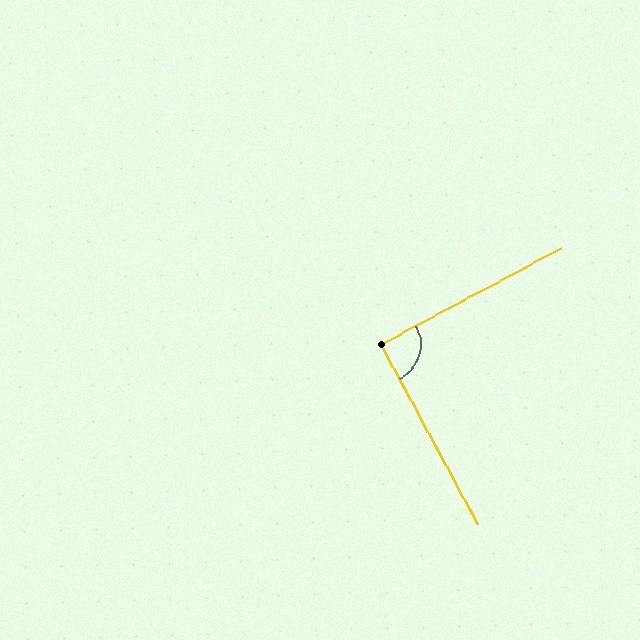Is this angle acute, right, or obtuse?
It is approximately a right angle.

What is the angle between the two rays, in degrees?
Approximately 90 degrees.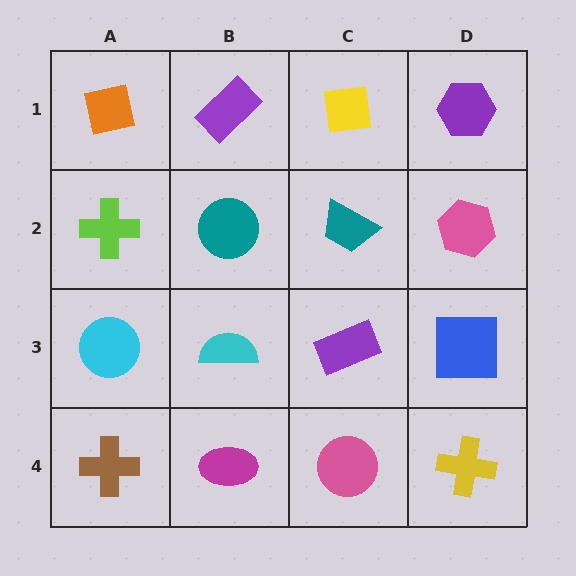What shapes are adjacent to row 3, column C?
A teal trapezoid (row 2, column C), a pink circle (row 4, column C), a cyan semicircle (row 3, column B), a blue square (row 3, column D).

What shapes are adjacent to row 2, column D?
A purple hexagon (row 1, column D), a blue square (row 3, column D), a teal trapezoid (row 2, column C).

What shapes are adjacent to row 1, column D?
A pink hexagon (row 2, column D), a yellow square (row 1, column C).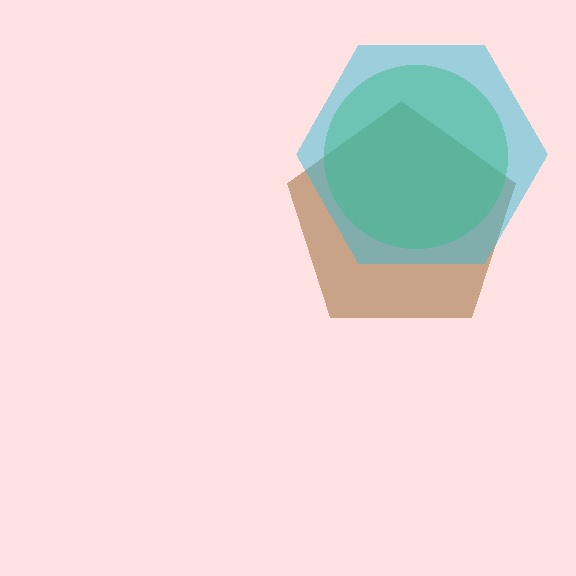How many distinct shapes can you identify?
There are 3 distinct shapes: a brown pentagon, a green circle, a cyan hexagon.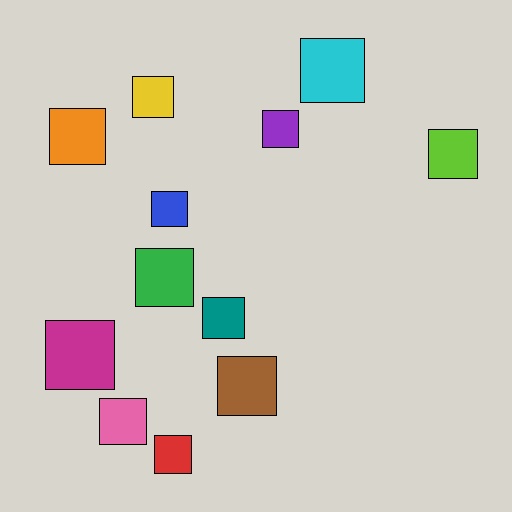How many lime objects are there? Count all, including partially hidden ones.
There is 1 lime object.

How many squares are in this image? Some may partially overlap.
There are 12 squares.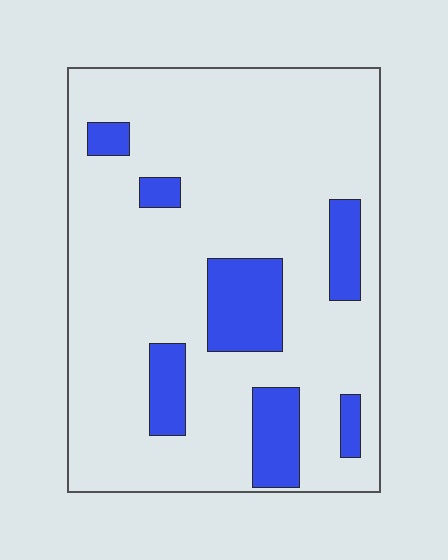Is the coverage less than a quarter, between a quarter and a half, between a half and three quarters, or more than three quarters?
Less than a quarter.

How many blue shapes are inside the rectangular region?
7.